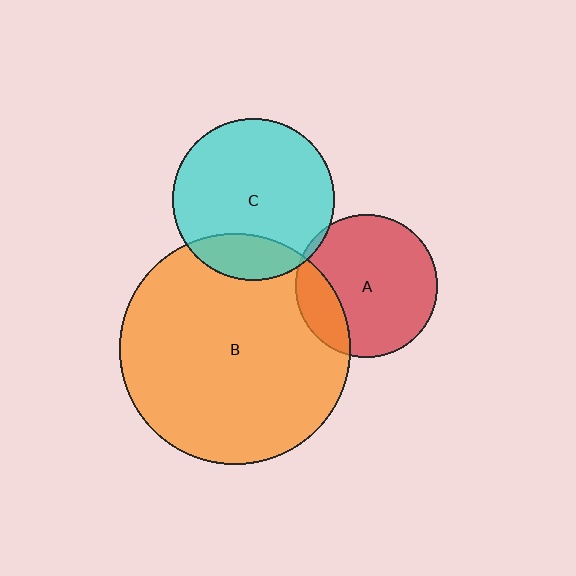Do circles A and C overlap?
Yes.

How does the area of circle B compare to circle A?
Approximately 2.6 times.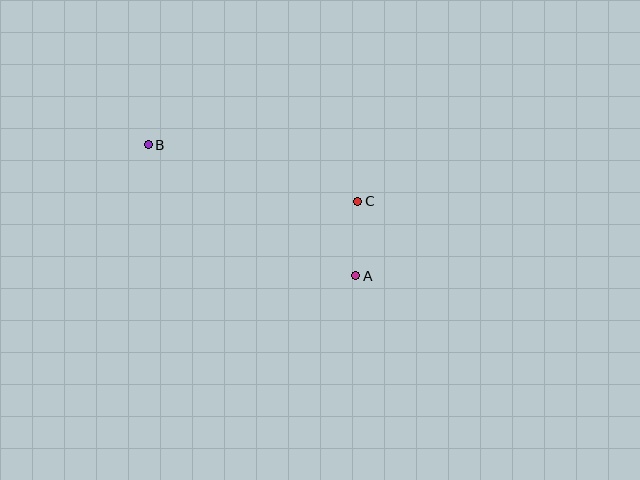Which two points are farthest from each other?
Points A and B are farthest from each other.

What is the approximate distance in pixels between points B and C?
The distance between B and C is approximately 217 pixels.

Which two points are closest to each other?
Points A and C are closest to each other.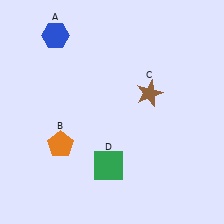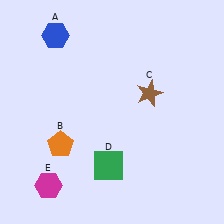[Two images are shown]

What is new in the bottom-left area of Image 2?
A magenta hexagon (E) was added in the bottom-left area of Image 2.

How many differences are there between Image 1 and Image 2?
There is 1 difference between the two images.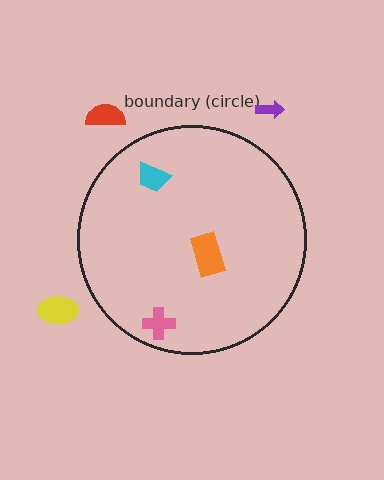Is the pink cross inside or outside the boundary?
Inside.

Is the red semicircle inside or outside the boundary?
Outside.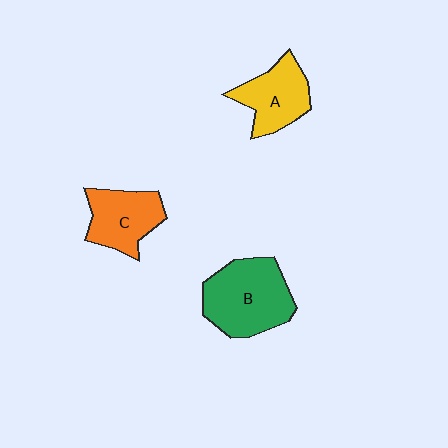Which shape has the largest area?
Shape B (green).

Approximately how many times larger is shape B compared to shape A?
Approximately 1.5 times.